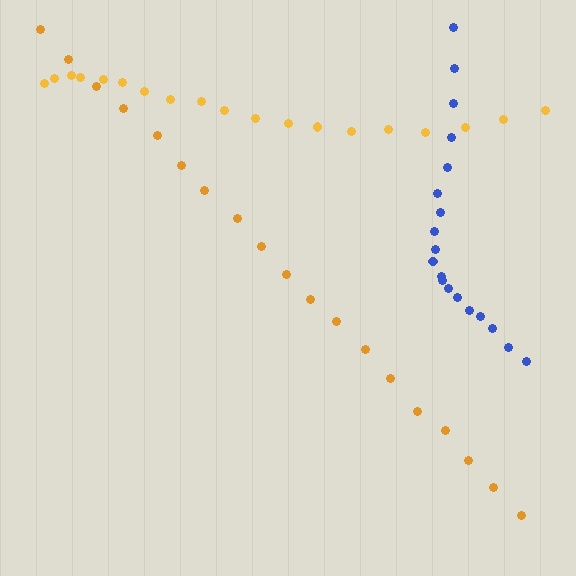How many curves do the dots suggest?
There are 3 distinct paths.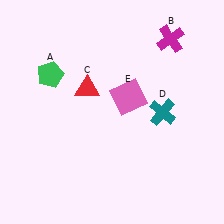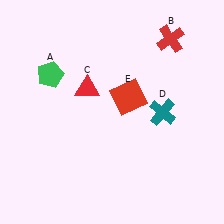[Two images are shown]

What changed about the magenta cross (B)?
In Image 1, B is magenta. In Image 2, it changed to red.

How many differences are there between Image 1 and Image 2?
There are 2 differences between the two images.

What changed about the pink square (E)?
In Image 1, E is pink. In Image 2, it changed to red.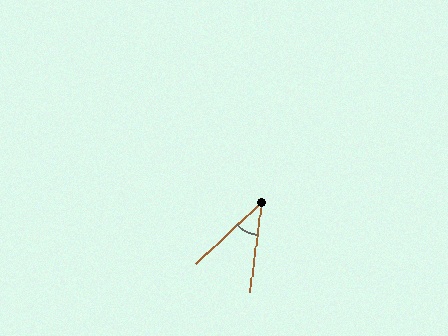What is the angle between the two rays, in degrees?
Approximately 39 degrees.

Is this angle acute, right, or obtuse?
It is acute.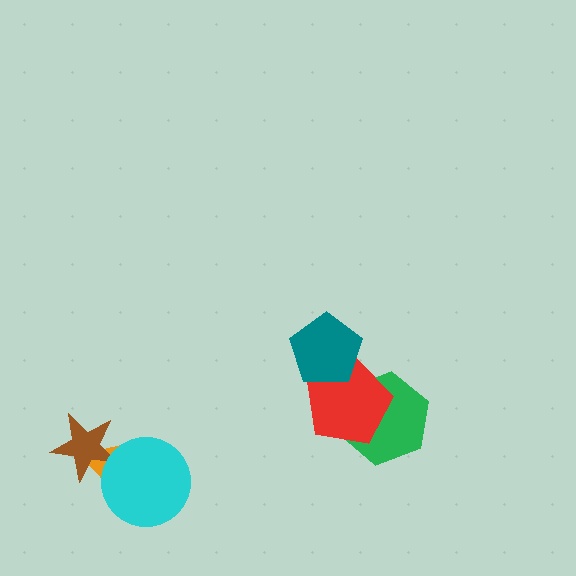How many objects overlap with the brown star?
2 objects overlap with the brown star.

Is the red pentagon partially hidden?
Yes, it is partially covered by another shape.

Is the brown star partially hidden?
Yes, it is partially covered by another shape.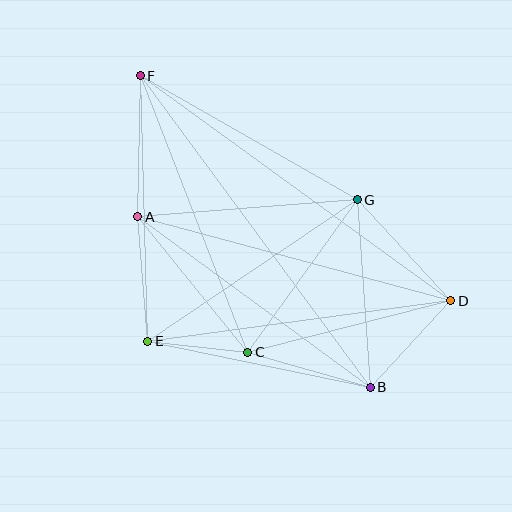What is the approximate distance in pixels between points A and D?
The distance between A and D is approximately 324 pixels.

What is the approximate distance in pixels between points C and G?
The distance between C and G is approximately 188 pixels.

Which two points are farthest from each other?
Points B and F are farthest from each other.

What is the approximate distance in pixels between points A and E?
The distance between A and E is approximately 125 pixels.